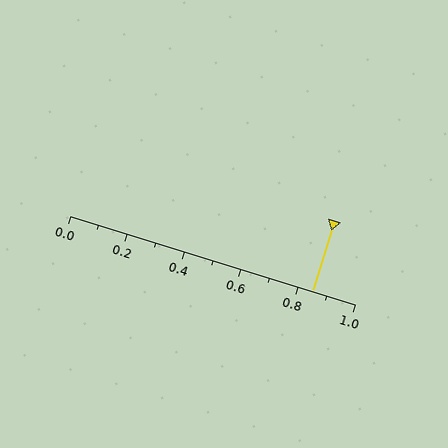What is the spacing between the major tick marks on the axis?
The major ticks are spaced 0.2 apart.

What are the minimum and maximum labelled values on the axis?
The axis runs from 0.0 to 1.0.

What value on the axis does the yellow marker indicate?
The marker indicates approximately 0.85.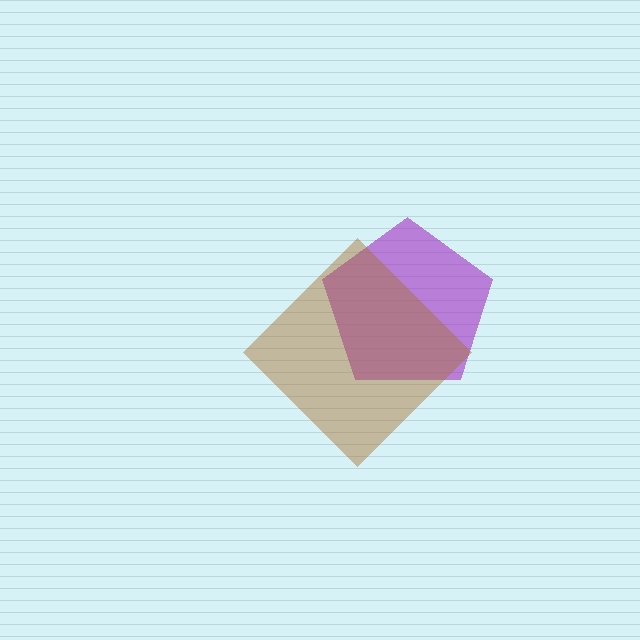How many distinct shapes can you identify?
There are 2 distinct shapes: a purple pentagon, a brown diamond.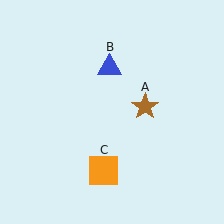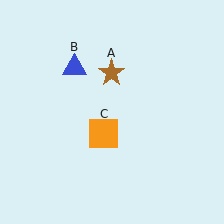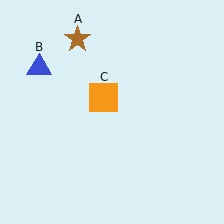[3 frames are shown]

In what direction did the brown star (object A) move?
The brown star (object A) moved up and to the left.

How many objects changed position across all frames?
3 objects changed position: brown star (object A), blue triangle (object B), orange square (object C).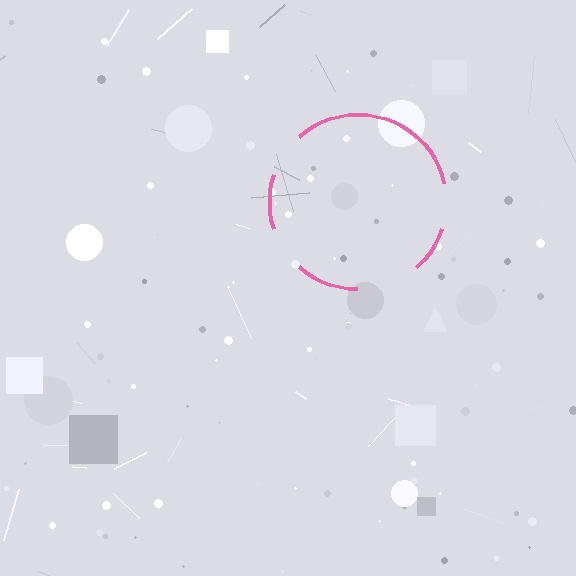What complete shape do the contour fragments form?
The contour fragments form a circle.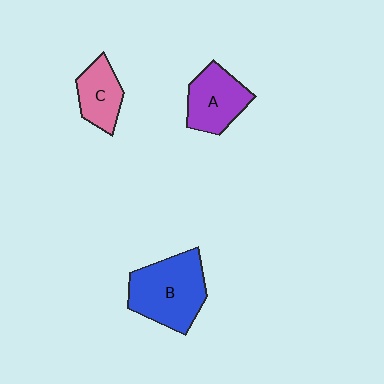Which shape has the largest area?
Shape B (blue).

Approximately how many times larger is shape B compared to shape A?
Approximately 1.4 times.